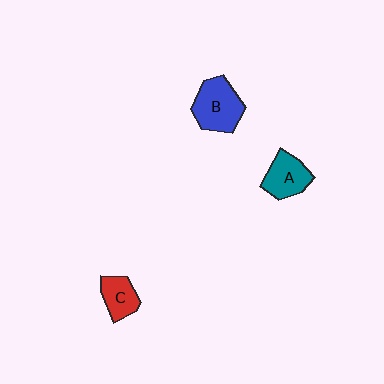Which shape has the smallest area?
Shape C (red).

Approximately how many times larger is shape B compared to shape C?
Approximately 1.6 times.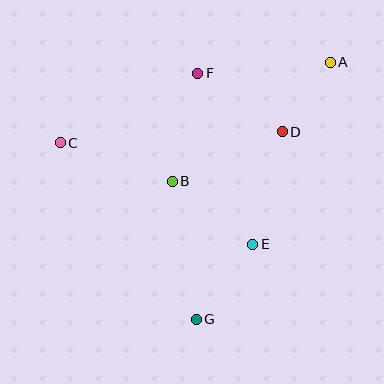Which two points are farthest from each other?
Points A and G are farthest from each other.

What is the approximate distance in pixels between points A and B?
The distance between A and B is approximately 198 pixels.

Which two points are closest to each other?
Points A and D are closest to each other.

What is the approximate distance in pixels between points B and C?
The distance between B and C is approximately 119 pixels.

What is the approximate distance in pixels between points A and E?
The distance between A and E is approximately 198 pixels.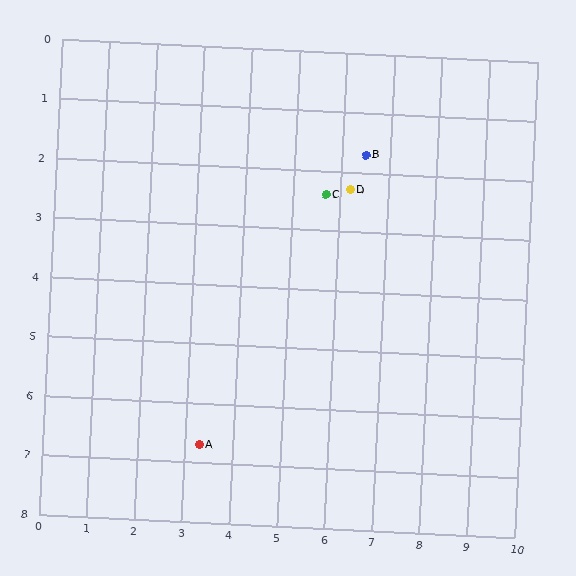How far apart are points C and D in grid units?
Points C and D are about 0.5 grid units apart.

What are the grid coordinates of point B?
Point B is at approximately (6.5, 1.7).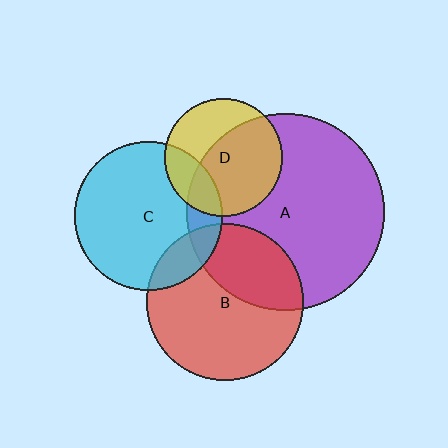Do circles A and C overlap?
Yes.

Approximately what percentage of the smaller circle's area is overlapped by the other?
Approximately 15%.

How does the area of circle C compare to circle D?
Approximately 1.6 times.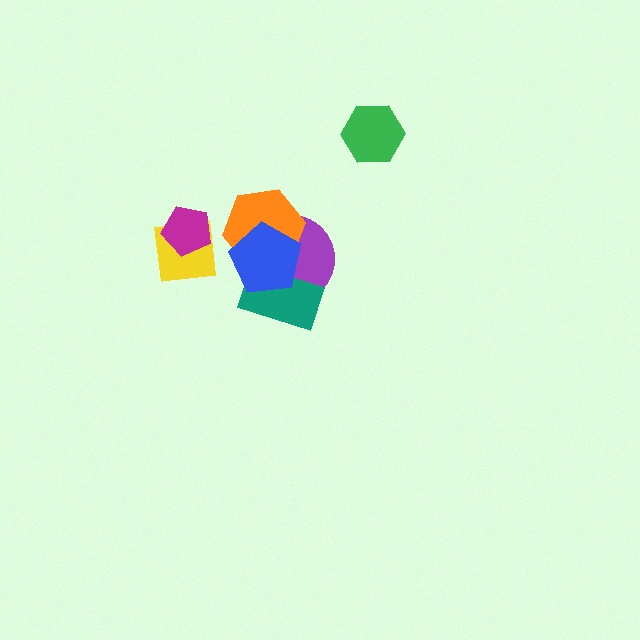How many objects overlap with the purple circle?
3 objects overlap with the purple circle.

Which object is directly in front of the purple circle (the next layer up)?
The orange hexagon is directly in front of the purple circle.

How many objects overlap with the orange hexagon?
3 objects overlap with the orange hexagon.